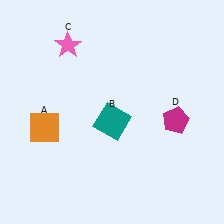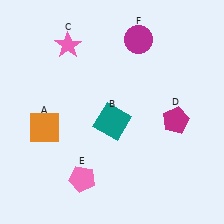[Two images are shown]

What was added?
A pink pentagon (E), a magenta circle (F) were added in Image 2.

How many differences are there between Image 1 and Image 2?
There are 2 differences between the two images.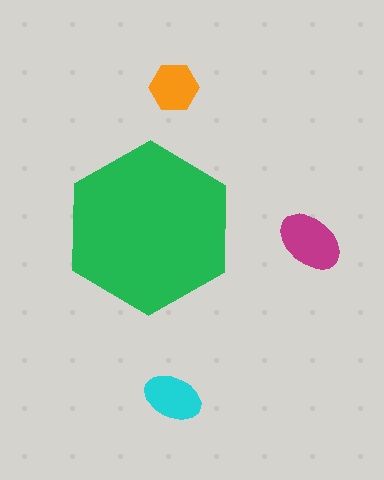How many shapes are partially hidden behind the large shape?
0 shapes are partially hidden.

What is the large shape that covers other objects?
A green hexagon.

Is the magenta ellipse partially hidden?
No, the magenta ellipse is fully visible.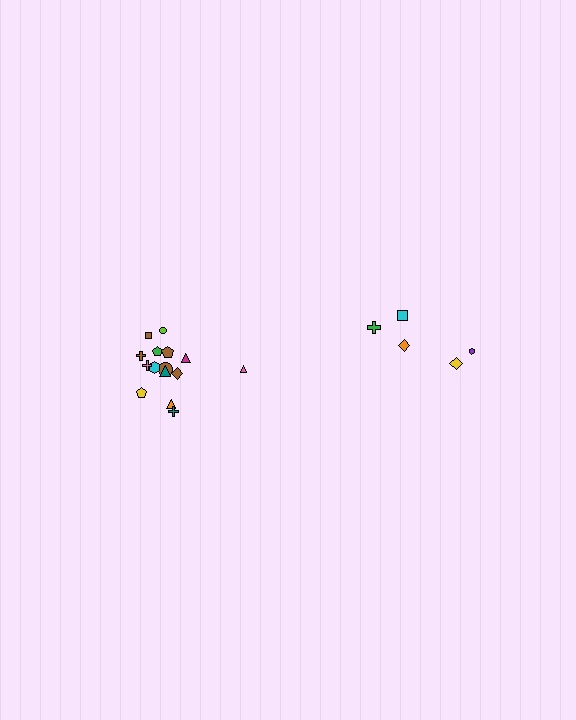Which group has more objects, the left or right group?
The left group.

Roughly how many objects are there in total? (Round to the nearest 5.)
Roughly 20 objects in total.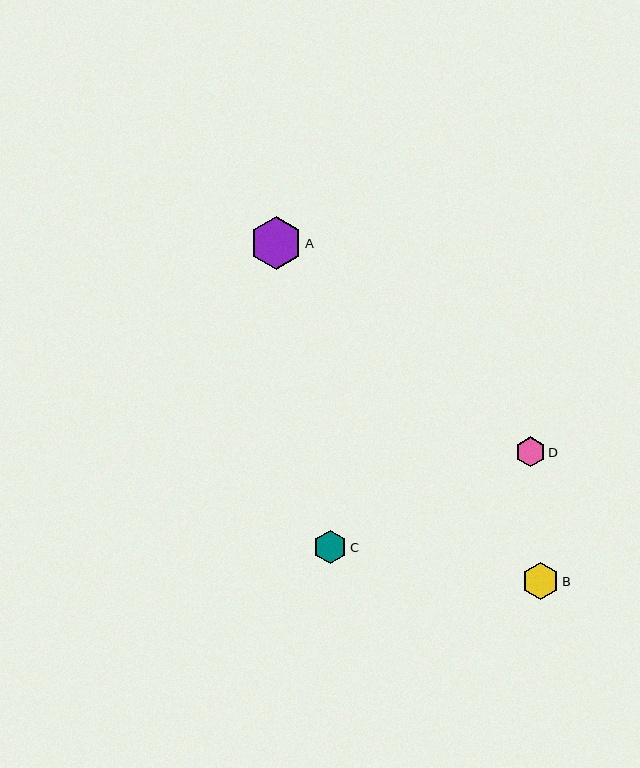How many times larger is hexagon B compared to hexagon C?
Hexagon B is approximately 1.1 times the size of hexagon C.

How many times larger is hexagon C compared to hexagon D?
Hexagon C is approximately 1.1 times the size of hexagon D.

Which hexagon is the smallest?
Hexagon D is the smallest with a size of approximately 30 pixels.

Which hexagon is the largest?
Hexagon A is the largest with a size of approximately 52 pixels.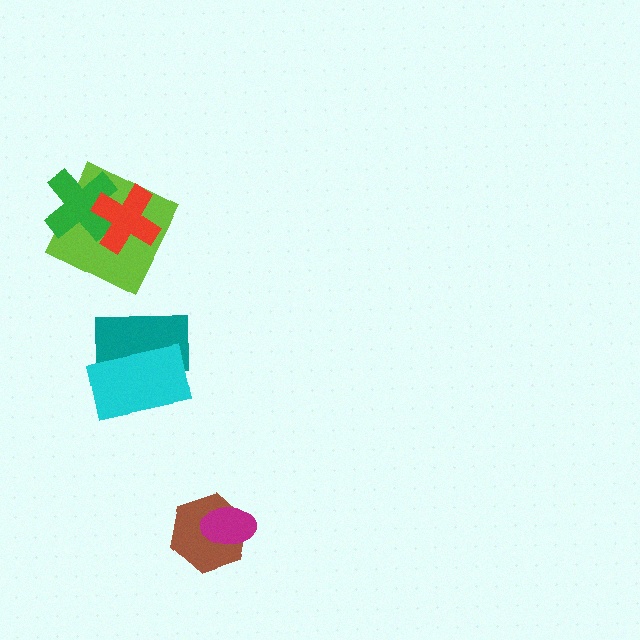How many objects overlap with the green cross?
2 objects overlap with the green cross.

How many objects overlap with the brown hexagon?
1 object overlaps with the brown hexagon.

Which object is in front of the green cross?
The red cross is in front of the green cross.